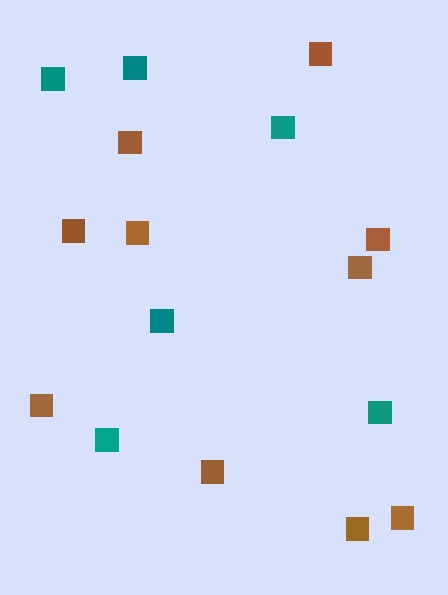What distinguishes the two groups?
There are 2 groups: one group of brown squares (10) and one group of teal squares (6).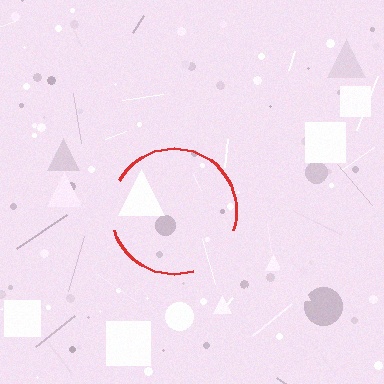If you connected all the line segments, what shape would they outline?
They would outline a circle.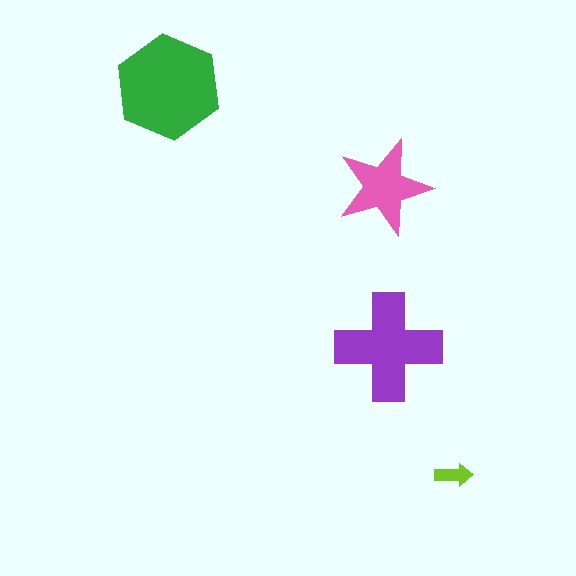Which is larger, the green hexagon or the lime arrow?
The green hexagon.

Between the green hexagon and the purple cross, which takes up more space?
The green hexagon.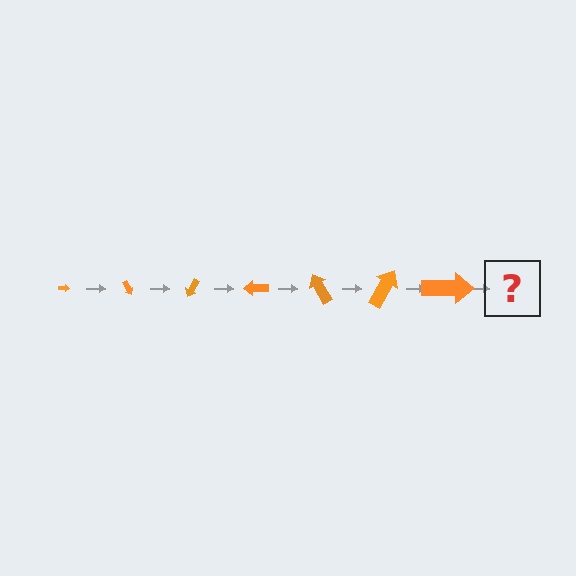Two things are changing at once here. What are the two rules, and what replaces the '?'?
The two rules are that the arrow grows larger each step and it rotates 60 degrees each step. The '?' should be an arrow, larger than the previous one and rotated 420 degrees from the start.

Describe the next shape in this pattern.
It should be an arrow, larger than the previous one and rotated 420 degrees from the start.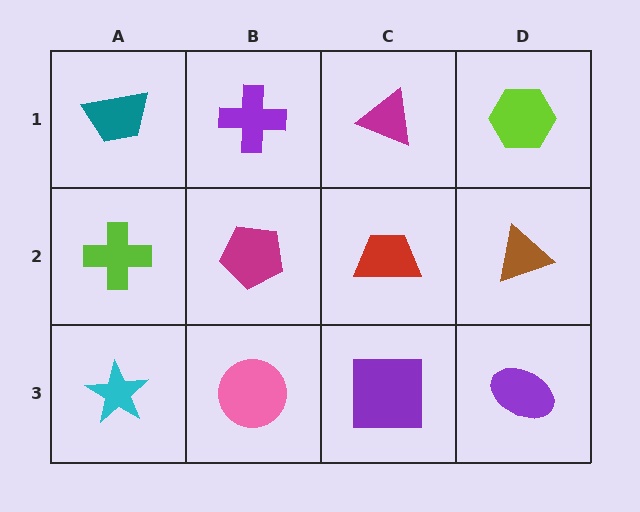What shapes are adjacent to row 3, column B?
A magenta pentagon (row 2, column B), a cyan star (row 3, column A), a purple square (row 3, column C).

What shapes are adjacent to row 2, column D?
A lime hexagon (row 1, column D), a purple ellipse (row 3, column D), a red trapezoid (row 2, column C).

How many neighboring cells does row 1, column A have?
2.